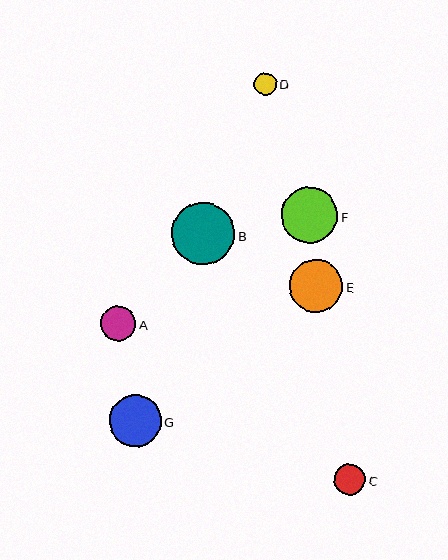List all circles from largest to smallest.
From largest to smallest: B, F, E, G, A, C, D.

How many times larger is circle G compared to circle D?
Circle G is approximately 2.3 times the size of circle D.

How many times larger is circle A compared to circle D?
Circle A is approximately 1.6 times the size of circle D.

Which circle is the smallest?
Circle D is the smallest with a size of approximately 22 pixels.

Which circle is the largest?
Circle B is the largest with a size of approximately 63 pixels.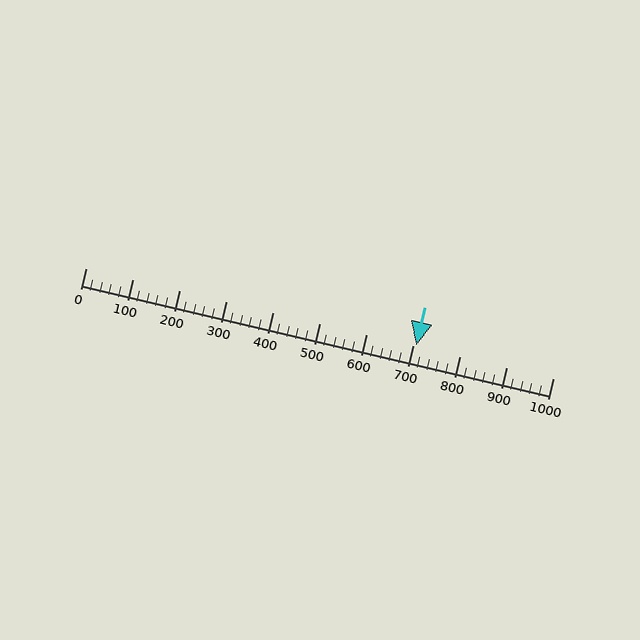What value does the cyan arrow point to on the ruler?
The cyan arrow points to approximately 707.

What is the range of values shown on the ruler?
The ruler shows values from 0 to 1000.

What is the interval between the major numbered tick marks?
The major tick marks are spaced 100 units apart.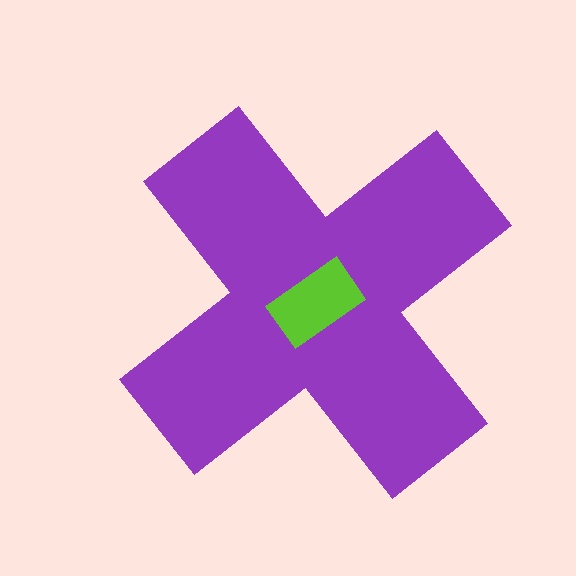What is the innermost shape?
The lime rectangle.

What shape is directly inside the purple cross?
The lime rectangle.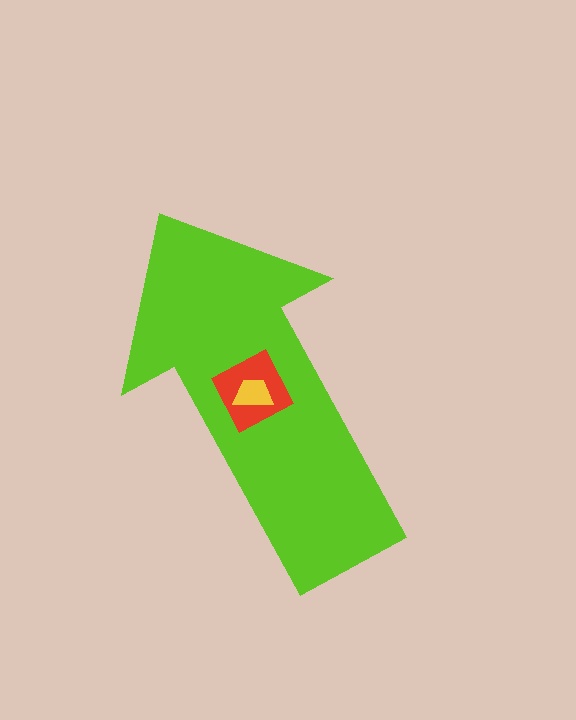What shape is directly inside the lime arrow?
The red square.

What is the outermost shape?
The lime arrow.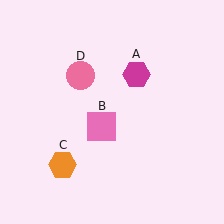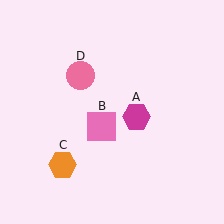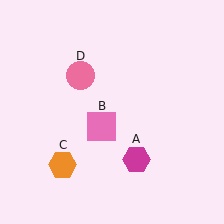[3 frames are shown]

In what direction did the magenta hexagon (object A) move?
The magenta hexagon (object A) moved down.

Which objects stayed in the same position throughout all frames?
Pink square (object B) and orange hexagon (object C) and pink circle (object D) remained stationary.